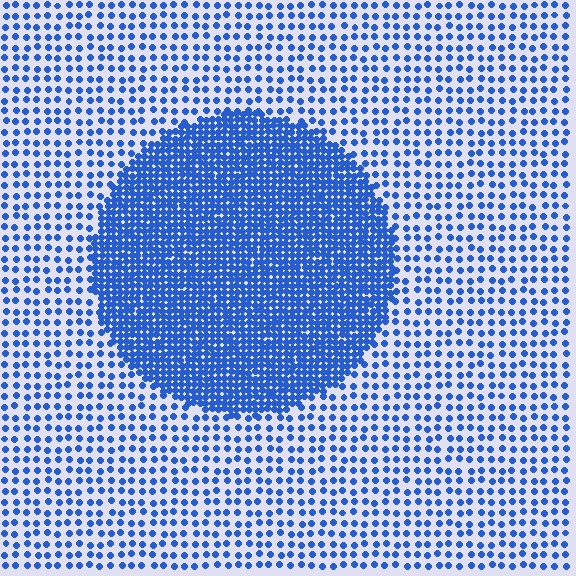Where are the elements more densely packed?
The elements are more densely packed inside the circle boundary.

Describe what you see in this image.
The image contains small blue elements arranged at two different densities. A circle-shaped region is visible where the elements are more densely packed than the surrounding area.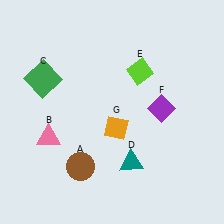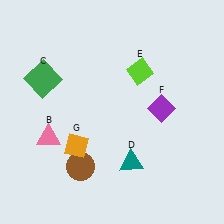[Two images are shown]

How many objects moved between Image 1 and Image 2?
1 object moved between the two images.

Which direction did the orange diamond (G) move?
The orange diamond (G) moved left.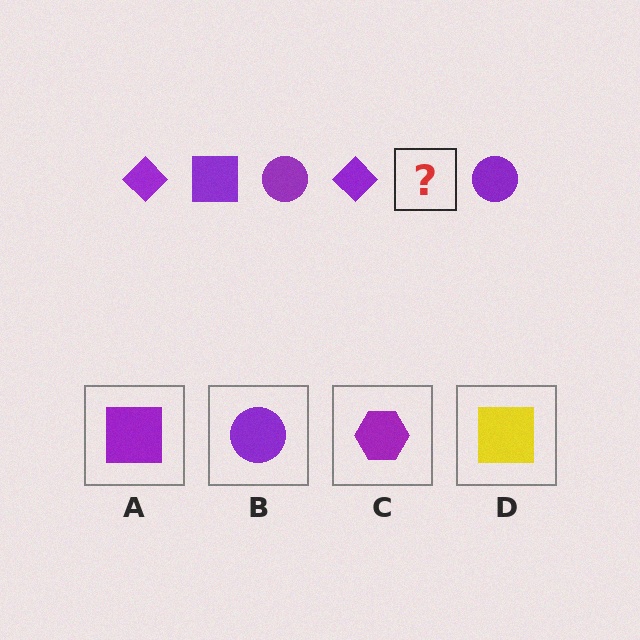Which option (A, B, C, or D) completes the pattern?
A.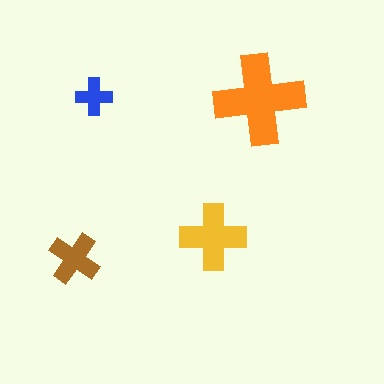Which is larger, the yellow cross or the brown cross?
The yellow one.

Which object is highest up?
The blue cross is topmost.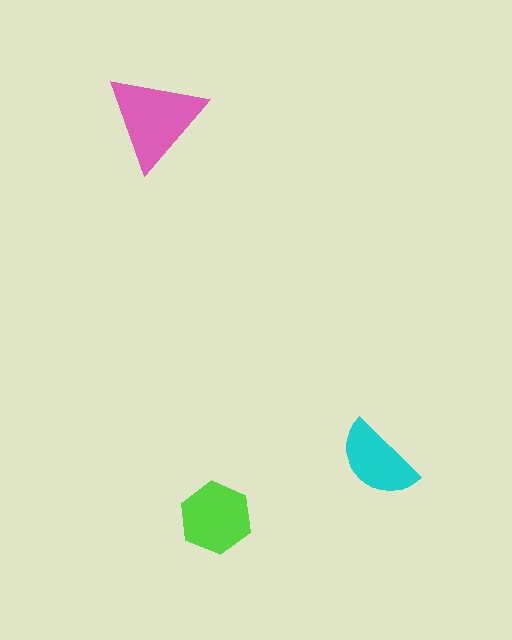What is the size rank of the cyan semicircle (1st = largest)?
3rd.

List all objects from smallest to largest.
The cyan semicircle, the lime hexagon, the pink triangle.